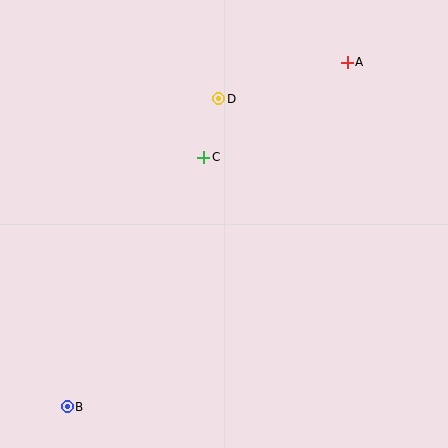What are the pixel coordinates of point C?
Point C is at (204, 157).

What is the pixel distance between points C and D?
The distance between C and D is 61 pixels.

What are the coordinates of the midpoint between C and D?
The midpoint between C and D is at (211, 128).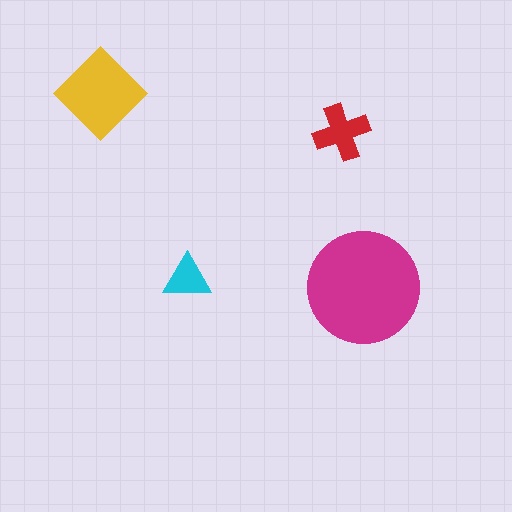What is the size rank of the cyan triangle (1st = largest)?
4th.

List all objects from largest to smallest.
The magenta circle, the yellow diamond, the red cross, the cyan triangle.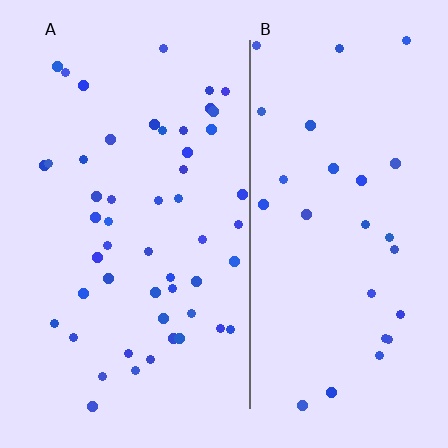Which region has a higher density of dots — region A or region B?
A (the left).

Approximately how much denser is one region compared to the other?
Approximately 1.8× — region A over region B.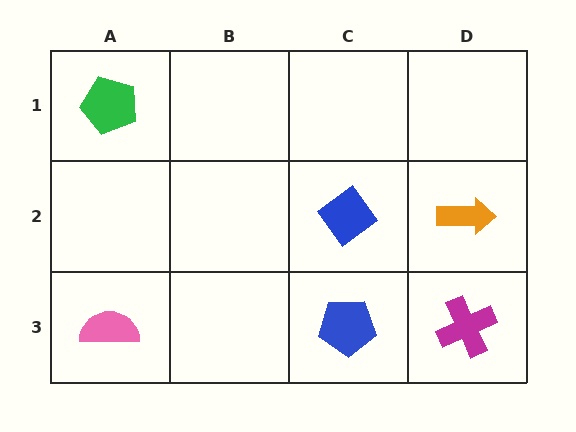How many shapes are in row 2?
2 shapes.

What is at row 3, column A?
A pink semicircle.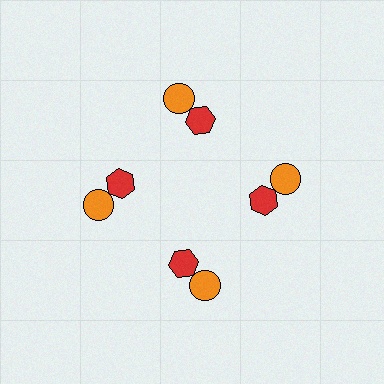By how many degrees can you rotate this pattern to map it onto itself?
The pattern maps onto itself every 90 degrees of rotation.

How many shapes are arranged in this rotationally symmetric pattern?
There are 8 shapes, arranged in 4 groups of 2.